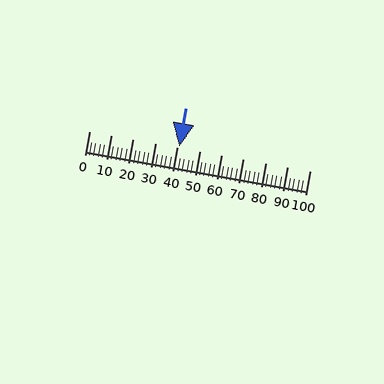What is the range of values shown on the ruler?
The ruler shows values from 0 to 100.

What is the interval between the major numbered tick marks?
The major tick marks are spaced 10 units apart.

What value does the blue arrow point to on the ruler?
The blue arrow points to approximately 41.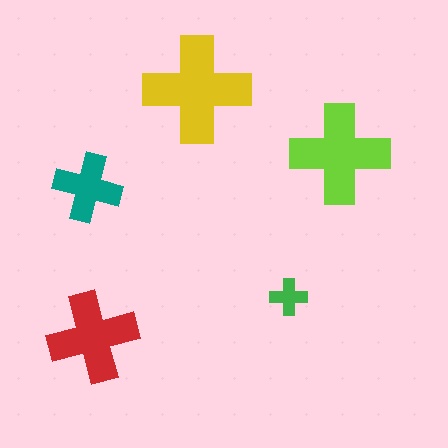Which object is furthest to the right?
The lime cross is rightmost.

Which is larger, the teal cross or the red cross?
The red one.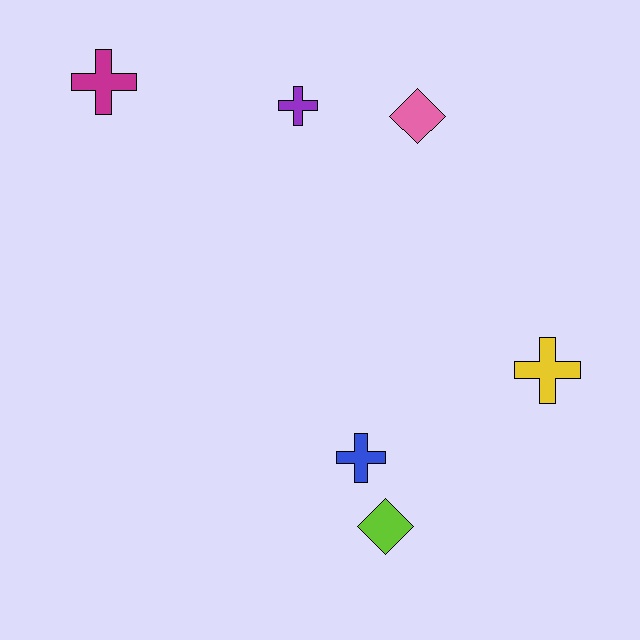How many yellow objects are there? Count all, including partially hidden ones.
There is 1 yellow object.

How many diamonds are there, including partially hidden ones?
There are 2 diamonds.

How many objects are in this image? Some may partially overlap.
There are 6 objects.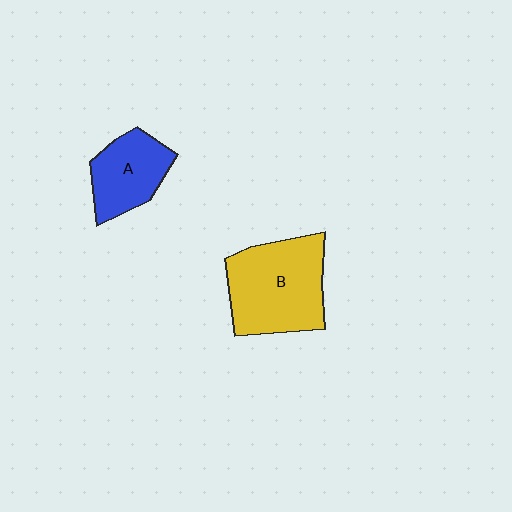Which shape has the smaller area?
Shape A (blue).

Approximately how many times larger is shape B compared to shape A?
Approximately 1.6 times.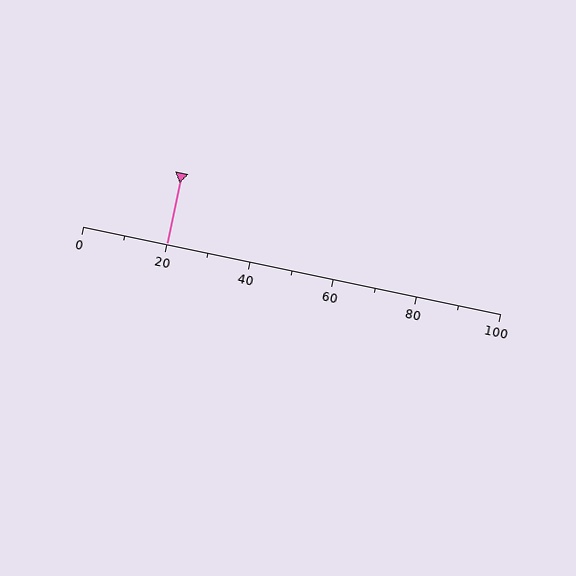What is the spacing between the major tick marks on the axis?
The major ticks are spaced 20 apart.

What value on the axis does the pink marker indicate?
The marker indicates approximately 20.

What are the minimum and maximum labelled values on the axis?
The axis runs from 0 to 100.